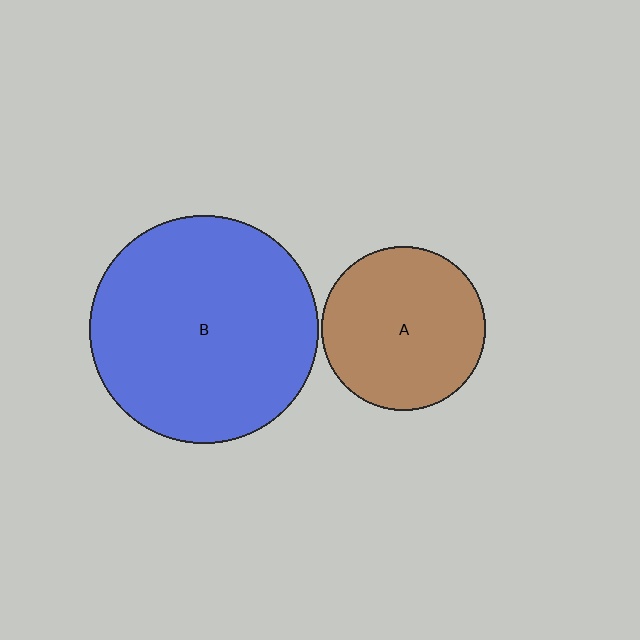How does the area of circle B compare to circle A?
Approximately 1.9 times.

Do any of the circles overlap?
No, none of the circles overlap.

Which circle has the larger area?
Circle B (blue).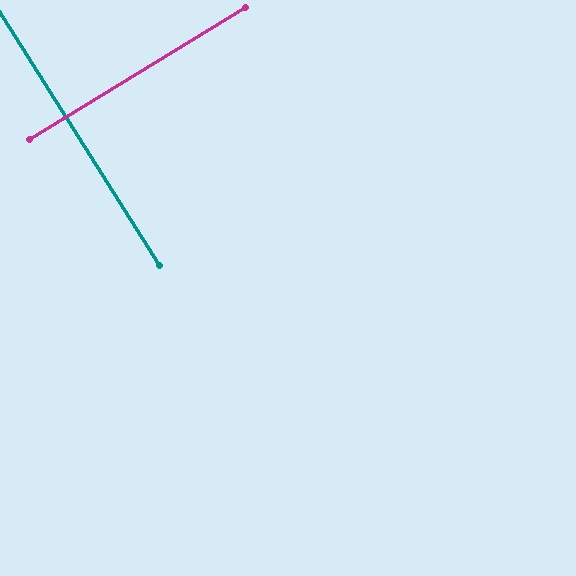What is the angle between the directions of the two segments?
Approximately 89 degrees.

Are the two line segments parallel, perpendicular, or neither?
Perpendicular — they meet at approximately 89°.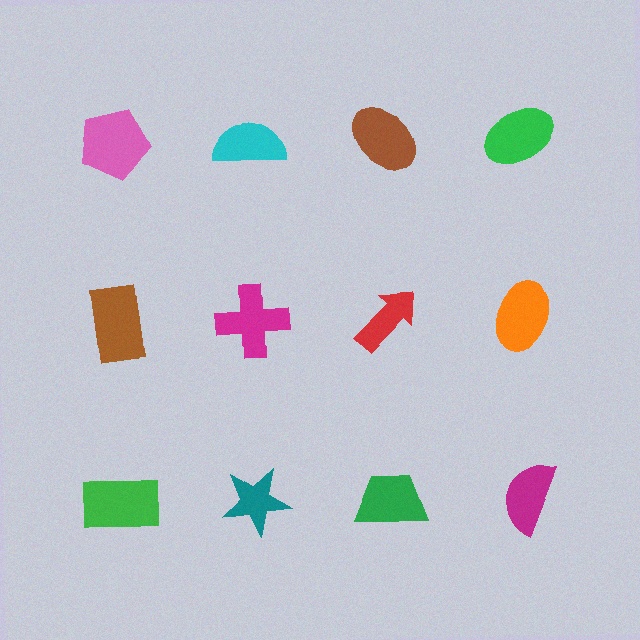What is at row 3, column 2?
A teal star.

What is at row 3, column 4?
A magenta semicircle.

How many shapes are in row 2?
4 shapes.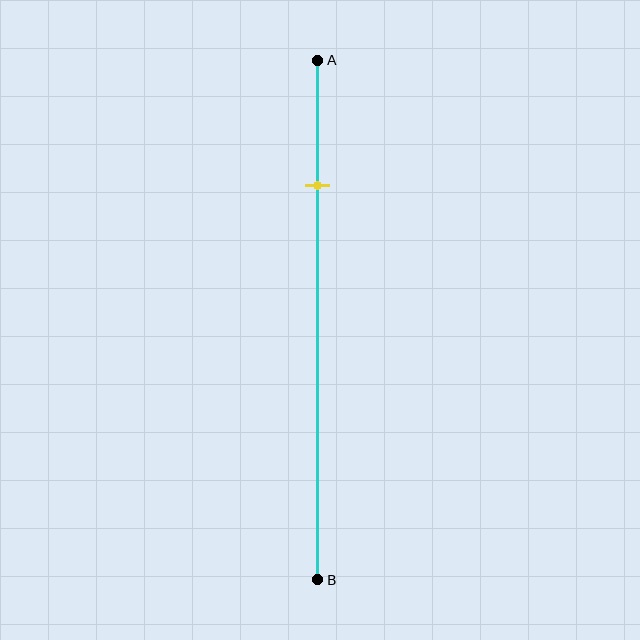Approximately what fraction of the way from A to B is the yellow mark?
The yellow mark is approximately 25% of the way from A to B.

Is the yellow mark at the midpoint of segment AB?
No, the mark is at about 25% from A, not at the 50% midpoint.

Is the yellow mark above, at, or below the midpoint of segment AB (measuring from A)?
The yellow mark is above the midpoint of segment AB.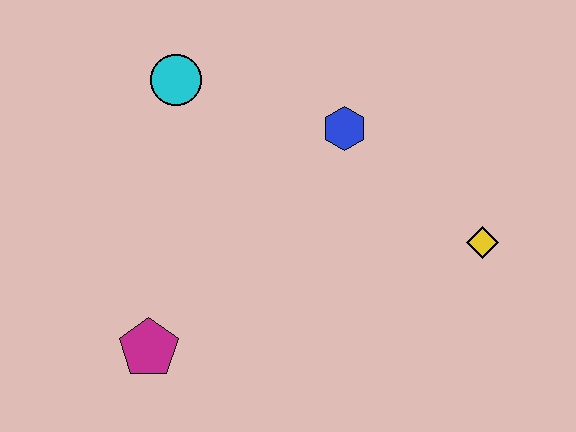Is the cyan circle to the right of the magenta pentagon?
Yes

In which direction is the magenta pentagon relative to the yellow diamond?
The magenta pentagon is to the left of the yellow diamond.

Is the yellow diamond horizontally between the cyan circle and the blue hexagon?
No